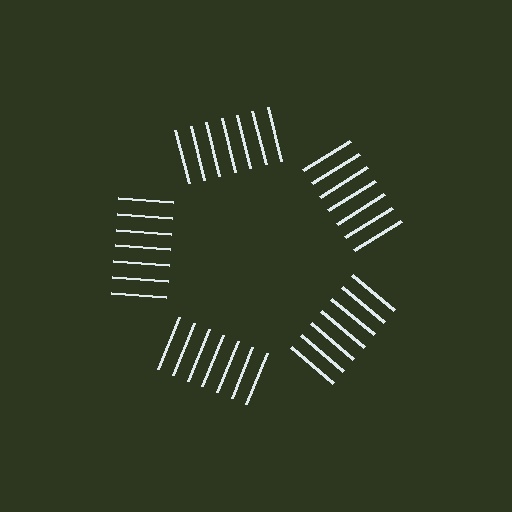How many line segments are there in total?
35 — 7 along each of the 5 edges.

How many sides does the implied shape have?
5 sides — the line-ends trace a pentagon.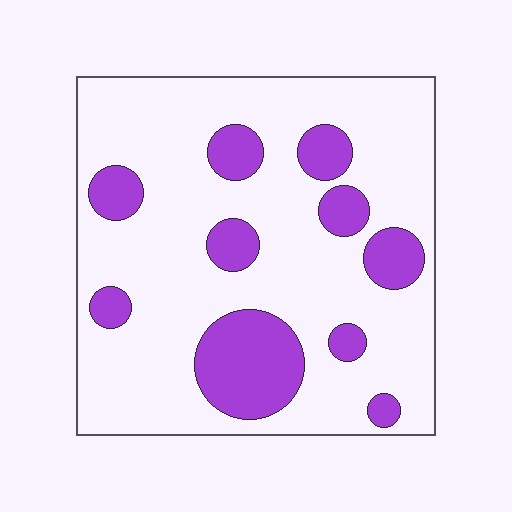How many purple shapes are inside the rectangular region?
10.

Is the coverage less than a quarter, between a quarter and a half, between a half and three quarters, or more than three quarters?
Less than a quarter.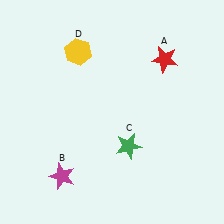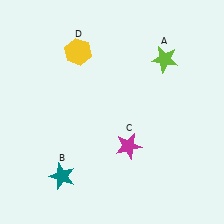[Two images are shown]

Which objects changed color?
A changed from red to lime. B changed from magenta to teal. C changed from green to magenta.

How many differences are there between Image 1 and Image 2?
There are 3 differences between the two images.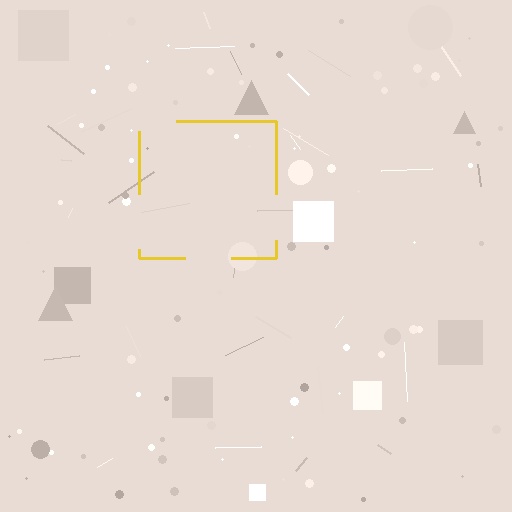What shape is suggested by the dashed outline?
The dashed outline suggests a square.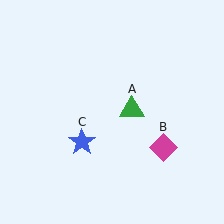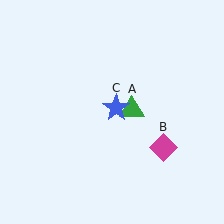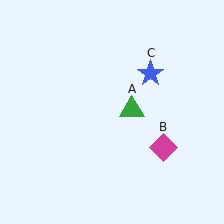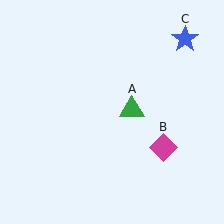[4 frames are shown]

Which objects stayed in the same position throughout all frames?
Green triangle (object A) and magenta diamond (object B) remained stationary.